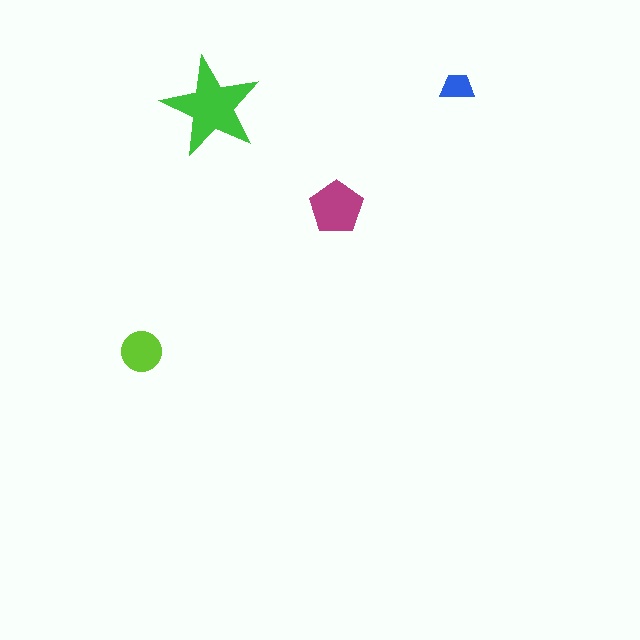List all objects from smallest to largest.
The blue trapezoid, the lime circle, the magenta pentagon, the green star.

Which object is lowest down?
The lime circle is bottommost.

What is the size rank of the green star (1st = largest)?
1st.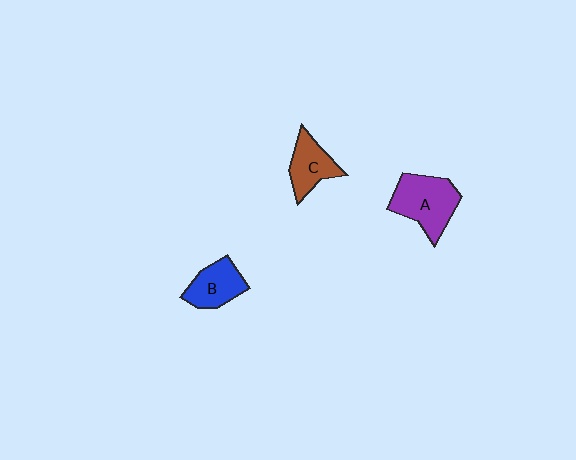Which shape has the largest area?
Shape A (purple).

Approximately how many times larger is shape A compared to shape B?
Approximately 1.4 times.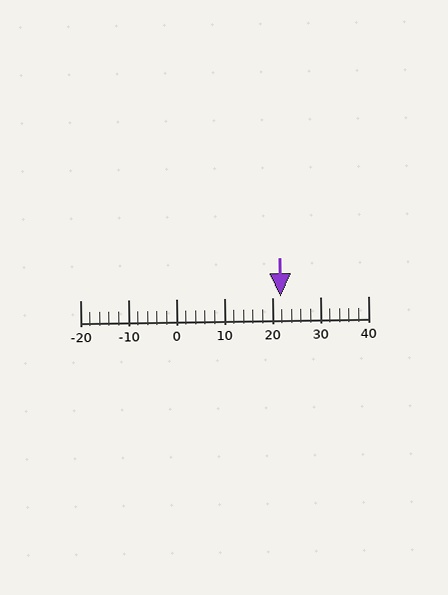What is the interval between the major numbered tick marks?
The major tick marks are spaced 10 units apart.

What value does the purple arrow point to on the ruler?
The purple arrow points to approximately 22.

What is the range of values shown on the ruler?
The ruler shows values from -20 to 40.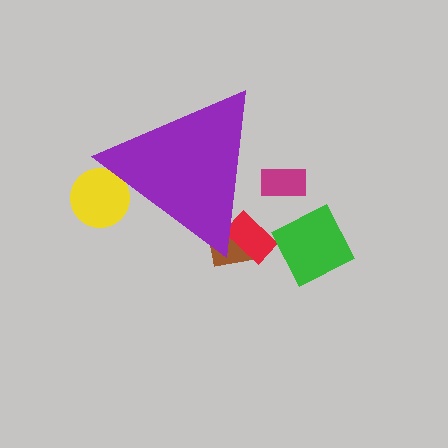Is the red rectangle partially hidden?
Yes, the red rectangle is partially hidden behind the purple triangle.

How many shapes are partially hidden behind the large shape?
4 shapes are partially hidden.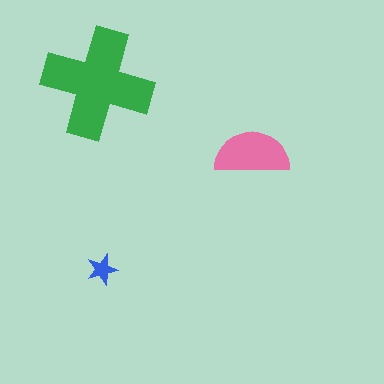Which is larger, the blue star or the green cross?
The green cross.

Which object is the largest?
The green cross.